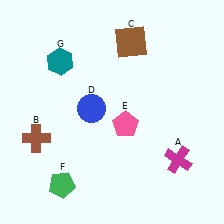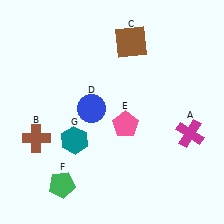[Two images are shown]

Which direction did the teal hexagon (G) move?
The teal hexagon (G) moved down.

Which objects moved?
The objects that moved are: the magenta cross (A), the teal hexagon (G).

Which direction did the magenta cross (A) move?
The magenta cross (A) moved up.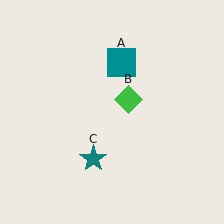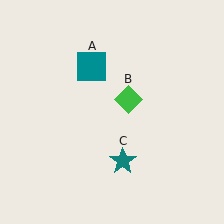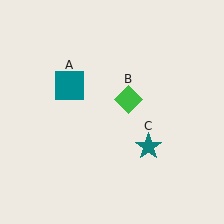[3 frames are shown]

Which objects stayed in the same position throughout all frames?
Green diamond (object B) remained stationary.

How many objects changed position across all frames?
2 objects changed position: teal square (object A), teal star (object C).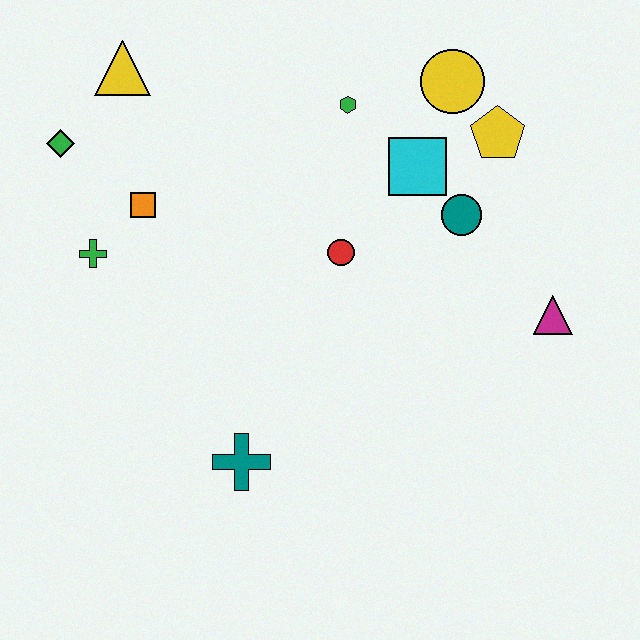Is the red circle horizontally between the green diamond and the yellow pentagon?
Yes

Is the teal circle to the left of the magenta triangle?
Yes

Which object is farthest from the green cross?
The magenta triangle is farthest from the green cross.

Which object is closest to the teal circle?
The cyan square is closest to the teal circle.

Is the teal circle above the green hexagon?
No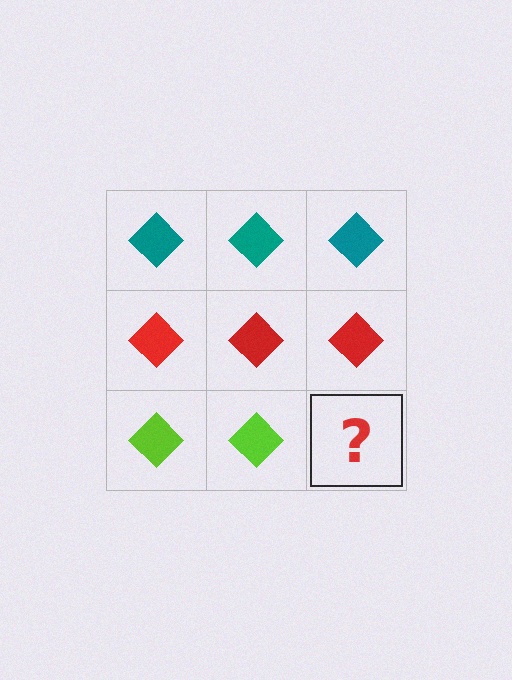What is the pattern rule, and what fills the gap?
The rule is that each row has a consistent color. The gap should be filled with a lime diamond.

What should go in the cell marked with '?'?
The missing cell should contain a lime diamond.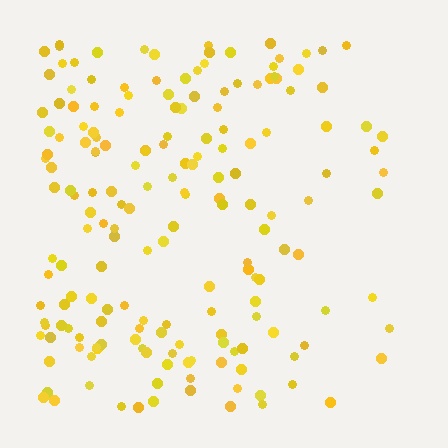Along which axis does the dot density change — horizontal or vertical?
Horizontal.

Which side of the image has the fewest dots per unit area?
The right.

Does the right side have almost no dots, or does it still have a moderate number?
Still a moderate number, just noticeably fewer than the left.